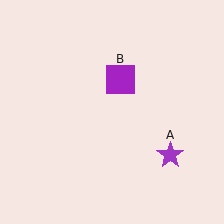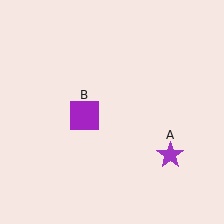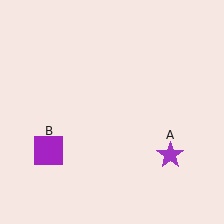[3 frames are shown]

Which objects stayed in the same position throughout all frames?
Purple star (object A) remained stationary.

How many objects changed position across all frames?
1 object changed position: purple square (object B).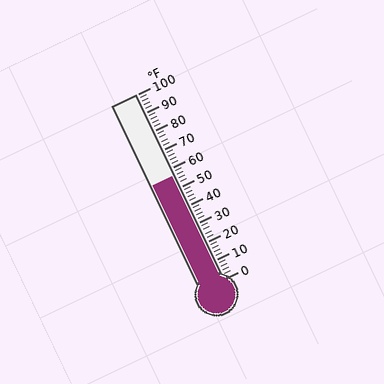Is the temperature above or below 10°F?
The temperature is above 10°F.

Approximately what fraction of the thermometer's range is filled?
The thermometer is filled to approximately 55% of its range.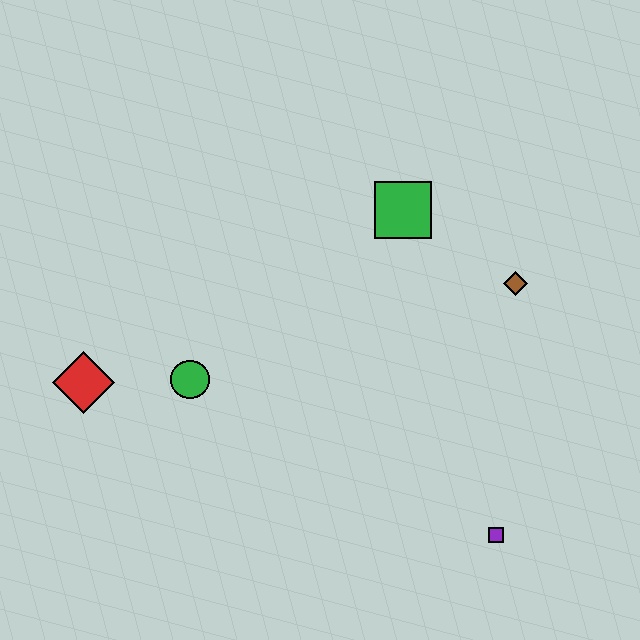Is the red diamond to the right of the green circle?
No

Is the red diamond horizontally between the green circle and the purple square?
No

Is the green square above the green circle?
Yes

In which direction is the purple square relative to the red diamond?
The purple square is to the right of the red diamond.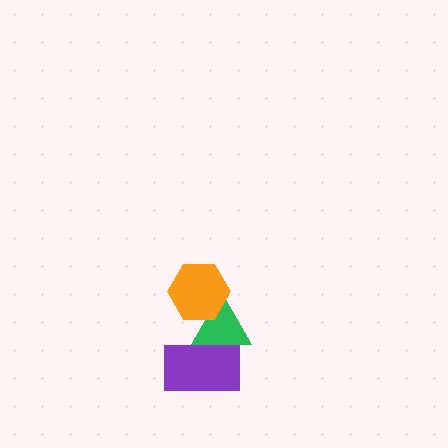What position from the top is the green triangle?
The green triangle is 2nd from the top.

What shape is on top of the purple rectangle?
The green triangle is on top of the purple rectangle.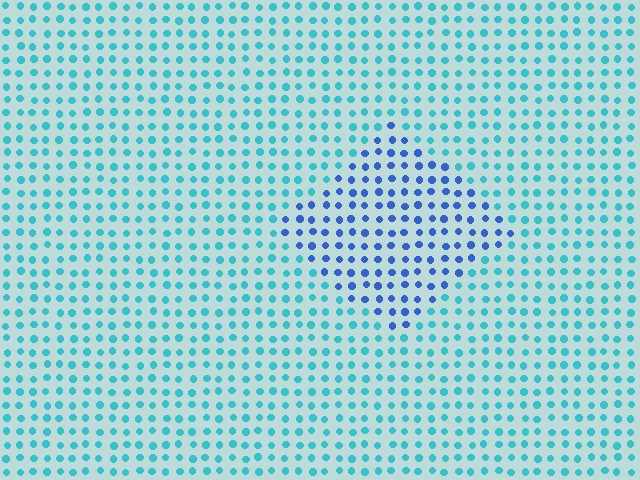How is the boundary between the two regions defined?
The boundary is defined purely by a slight shift in hue (about 39 degrees). Spacing, size, and orientation are identical on both sides.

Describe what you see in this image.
The image is filled with small cyan elements in a uniform arrangement. A diamond-shaped region is visible where the elements are tinted to a slightly different hue, forming a subtle color boundary.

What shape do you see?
I see a diamond.